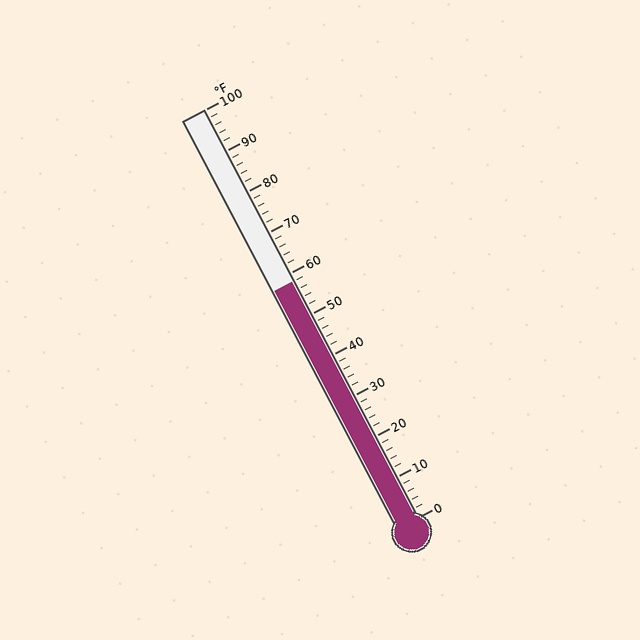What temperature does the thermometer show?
The thermometer shows approximately 58°F.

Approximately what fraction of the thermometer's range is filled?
The thermometer is filled to approximately 60% of its range.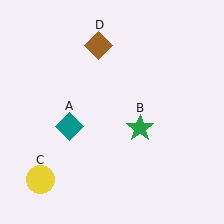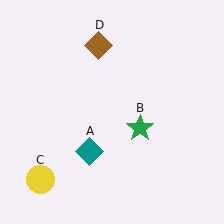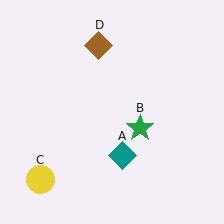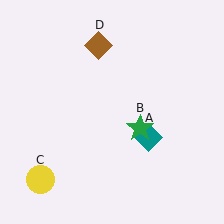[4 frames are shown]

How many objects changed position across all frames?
1 object changed position: teal diamond (object A).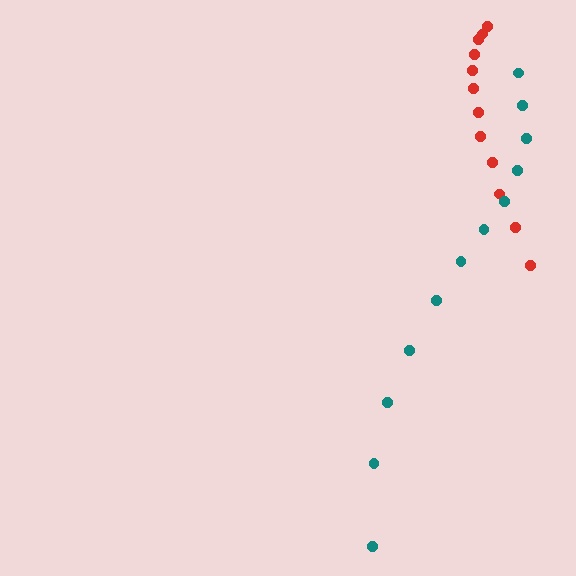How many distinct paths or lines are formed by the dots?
There are 2 distinct paths.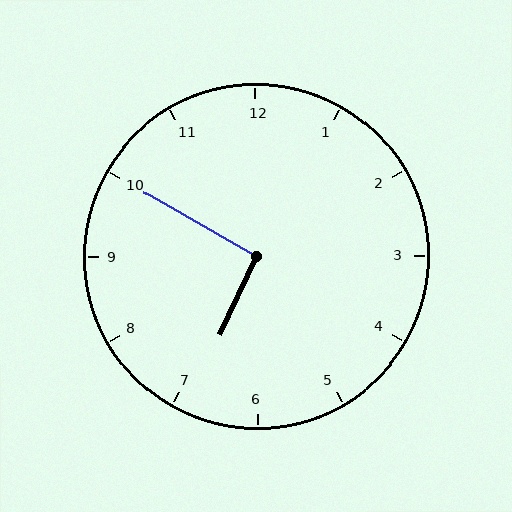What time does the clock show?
6:50.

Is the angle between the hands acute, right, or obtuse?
It is right.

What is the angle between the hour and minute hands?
Approximately 95 degrees.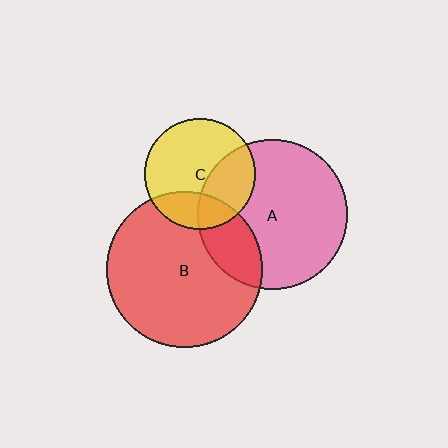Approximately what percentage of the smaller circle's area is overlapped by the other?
Approximately 20%.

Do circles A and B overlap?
Yes.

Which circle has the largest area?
Circle B (red).